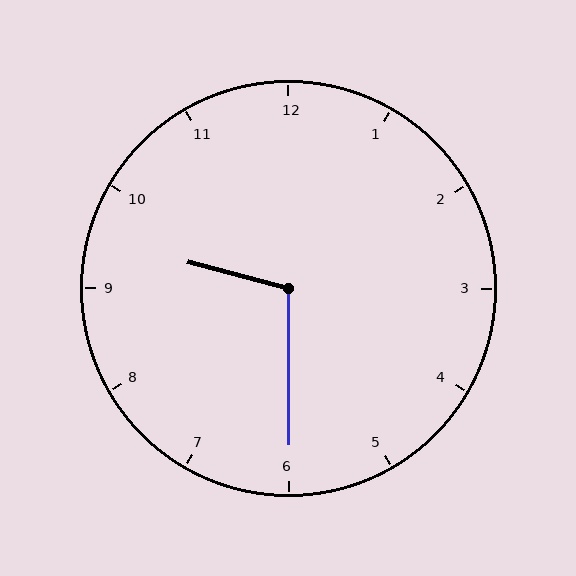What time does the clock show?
9:30.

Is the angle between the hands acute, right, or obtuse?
It is obtuse.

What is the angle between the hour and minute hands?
Approximately 105 degrees.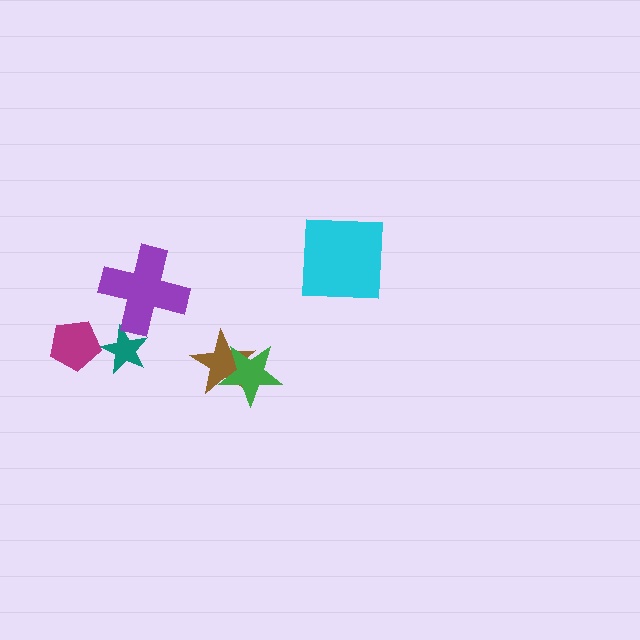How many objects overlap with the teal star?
1 object overlaps with the teal star.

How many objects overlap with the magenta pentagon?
0 objects overlap with the magenta pentagon.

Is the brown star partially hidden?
Yes, it is partially covered by another shape.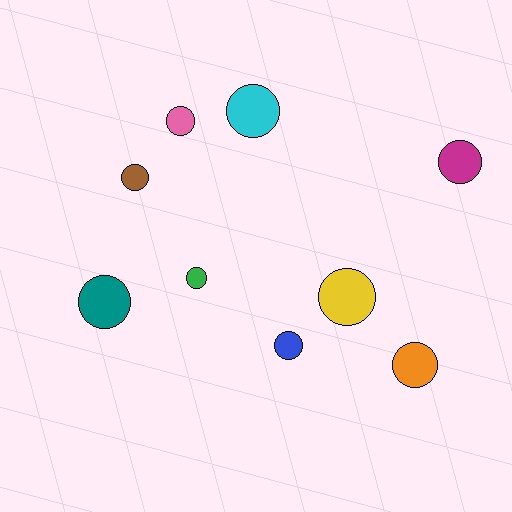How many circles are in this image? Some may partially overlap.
There are 9 circles.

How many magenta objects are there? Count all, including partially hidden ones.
There is 1 magenta object.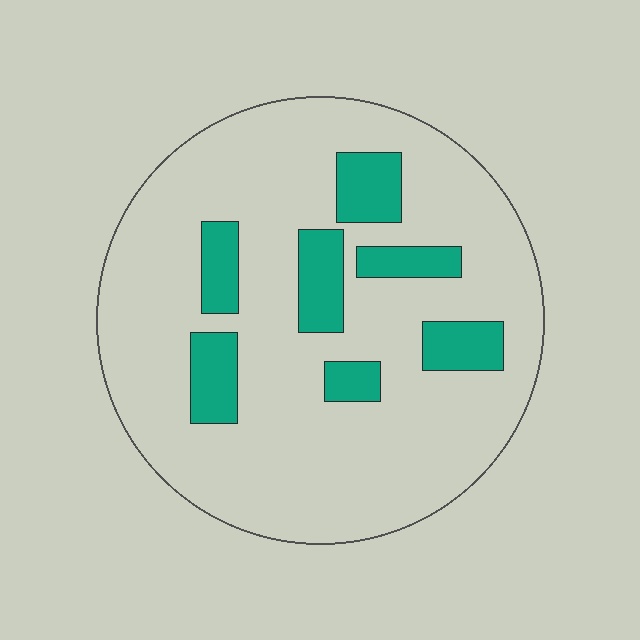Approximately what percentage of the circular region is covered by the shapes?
Approximately 15%.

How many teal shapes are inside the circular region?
7.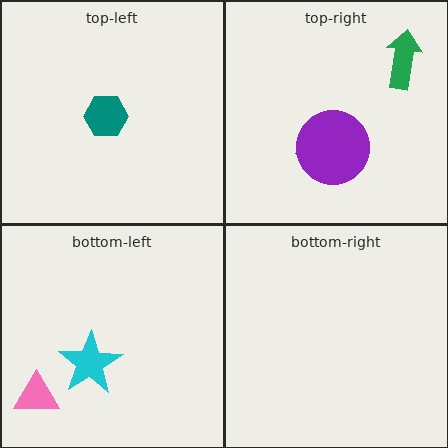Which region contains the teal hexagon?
The top-left region.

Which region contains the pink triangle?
The bottom-left region.